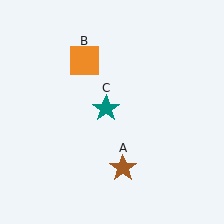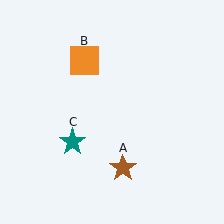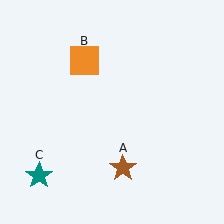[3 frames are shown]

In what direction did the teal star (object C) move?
The teal star (object C) moved down and to the left.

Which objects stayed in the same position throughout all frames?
Brown star (object A) and orange square (object B) remained stationary.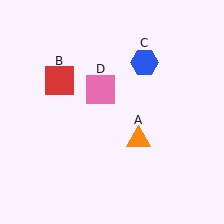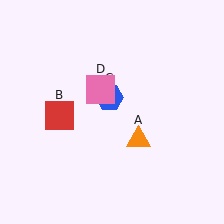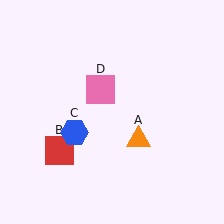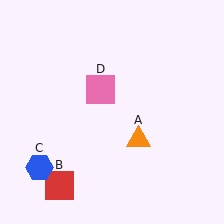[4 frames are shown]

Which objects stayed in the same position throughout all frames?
Orange triangle (object A) and pink square (object D) remained stationary.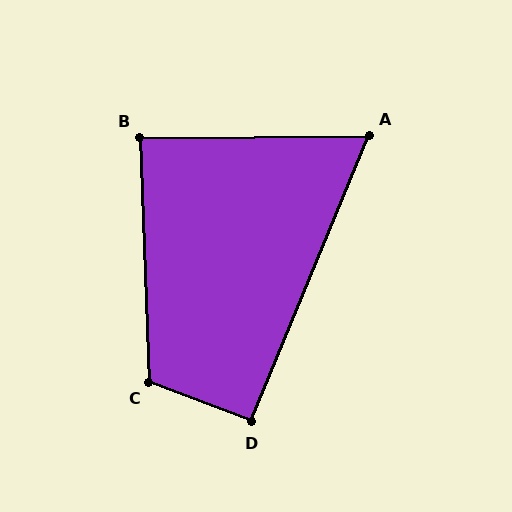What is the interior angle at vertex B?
Approximately 88 degrees (approximately right).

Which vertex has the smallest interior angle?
A, at approximately 67 degrees.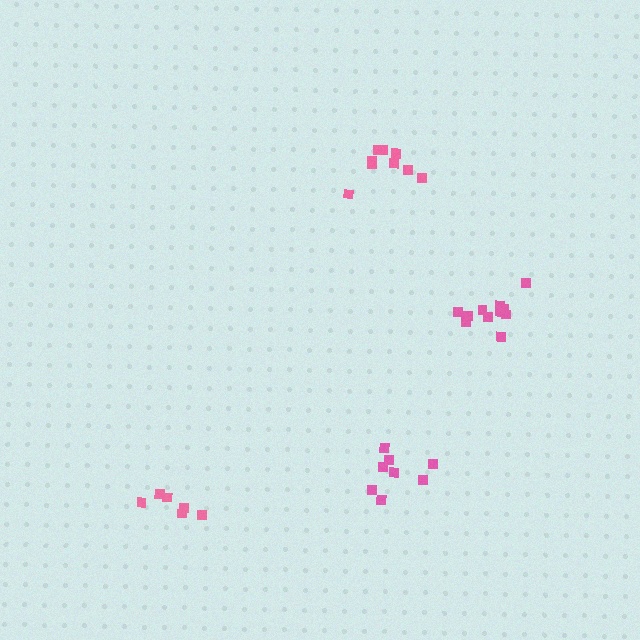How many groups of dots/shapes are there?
There are 4 groups.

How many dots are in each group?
Group 1: 11 dots, Group 2: 9 dots, Group 3: 6 dots, Group 4: 8 dots (34 total).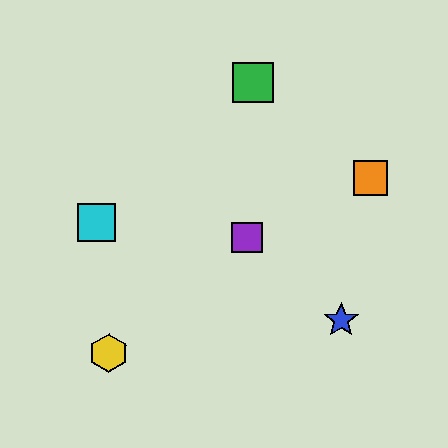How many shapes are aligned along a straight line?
3 shapes (the red star, the green square, the yellow hexagon) are aligned along a straight line.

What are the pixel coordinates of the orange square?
The orange square is at (371, 178).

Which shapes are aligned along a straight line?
The red star, the green square, the yellow hexagon are aligned along a straight line.